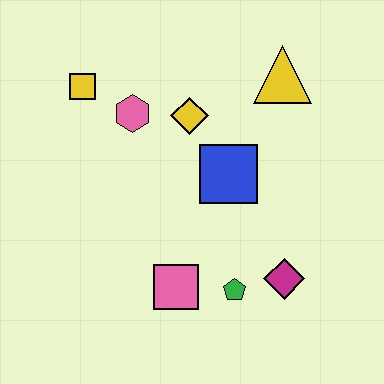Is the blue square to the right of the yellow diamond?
Yes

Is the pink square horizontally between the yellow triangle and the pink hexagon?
Yes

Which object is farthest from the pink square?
The yellow triangle is farthest from the pink square.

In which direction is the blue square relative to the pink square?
The blue square is above the pink square.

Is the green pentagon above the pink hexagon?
No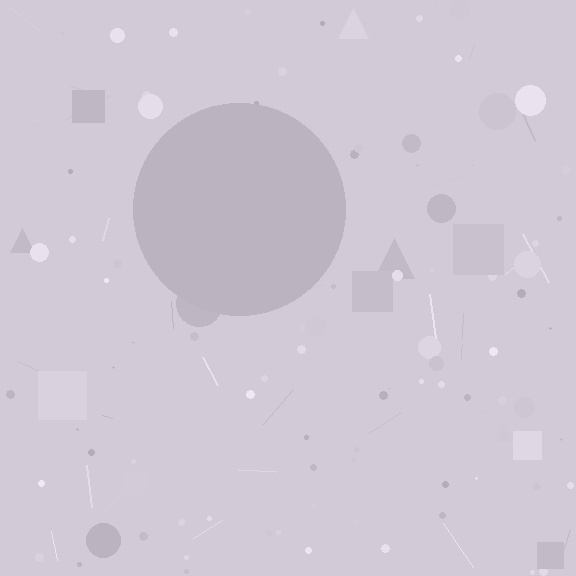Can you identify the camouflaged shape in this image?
The camouflaged shape is a circle.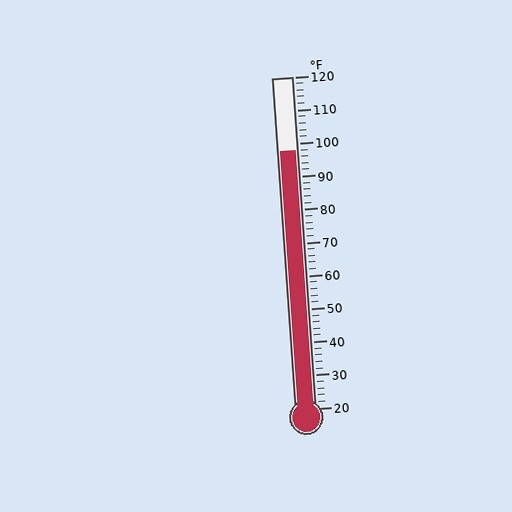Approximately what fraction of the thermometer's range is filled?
The thermometer is filled to approximately 80% of its range.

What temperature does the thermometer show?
The thermometer shows approximately 98°F.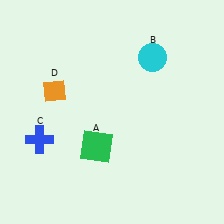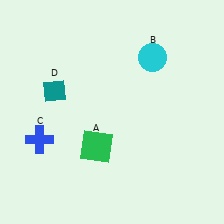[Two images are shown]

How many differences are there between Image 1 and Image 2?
There is 1 difference between the two images.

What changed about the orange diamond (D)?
In Image 1, D is orange. In Image 2, it changed to teal.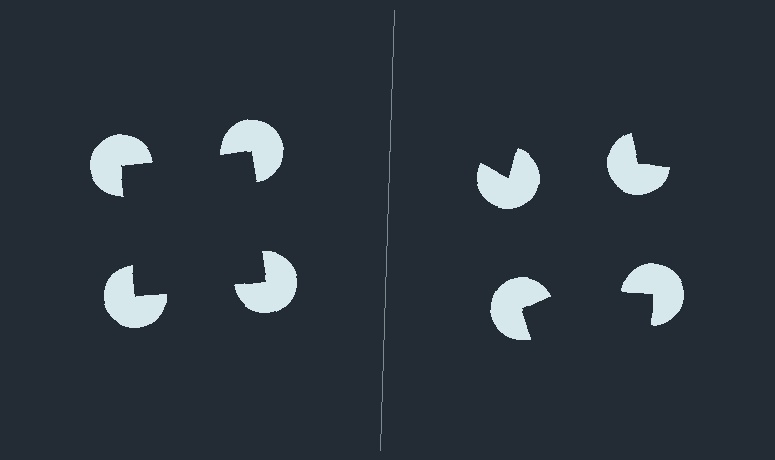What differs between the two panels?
The pac-man discs are positioned identically on both sides; only the wedge orientations differ. On the left they align to a square; on the right they are misaligned.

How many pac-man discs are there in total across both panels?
8 — 4 on each side.